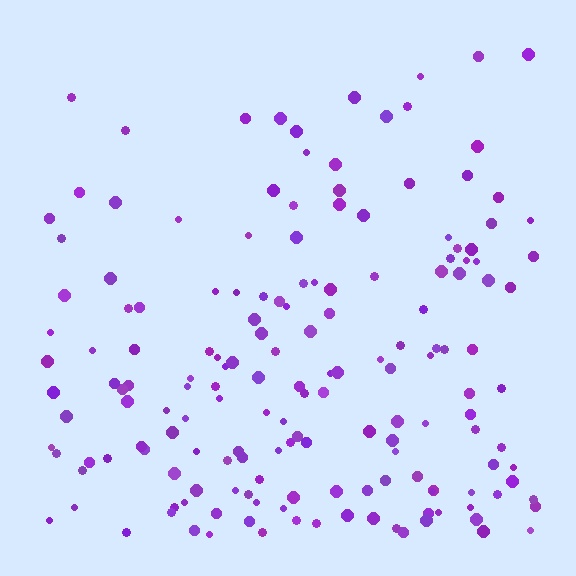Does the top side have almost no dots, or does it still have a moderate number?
Still a moderate number, just noticeably fewer than the bottom.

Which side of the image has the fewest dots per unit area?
The top.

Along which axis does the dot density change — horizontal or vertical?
Vertical.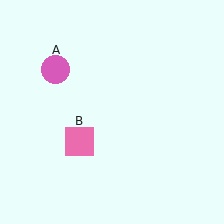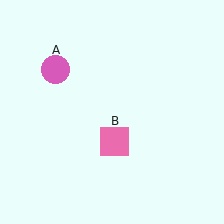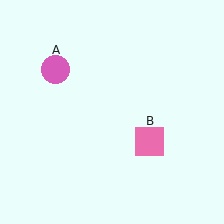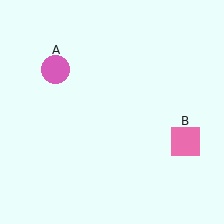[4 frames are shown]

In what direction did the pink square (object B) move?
The pink square (object B) moved right.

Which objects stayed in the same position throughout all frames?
Pink circle (object A) remained stationary.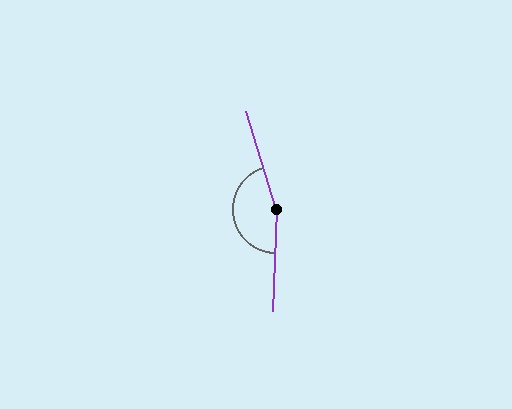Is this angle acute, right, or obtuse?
It is obtuse.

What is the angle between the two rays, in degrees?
Approximately 161 degrees.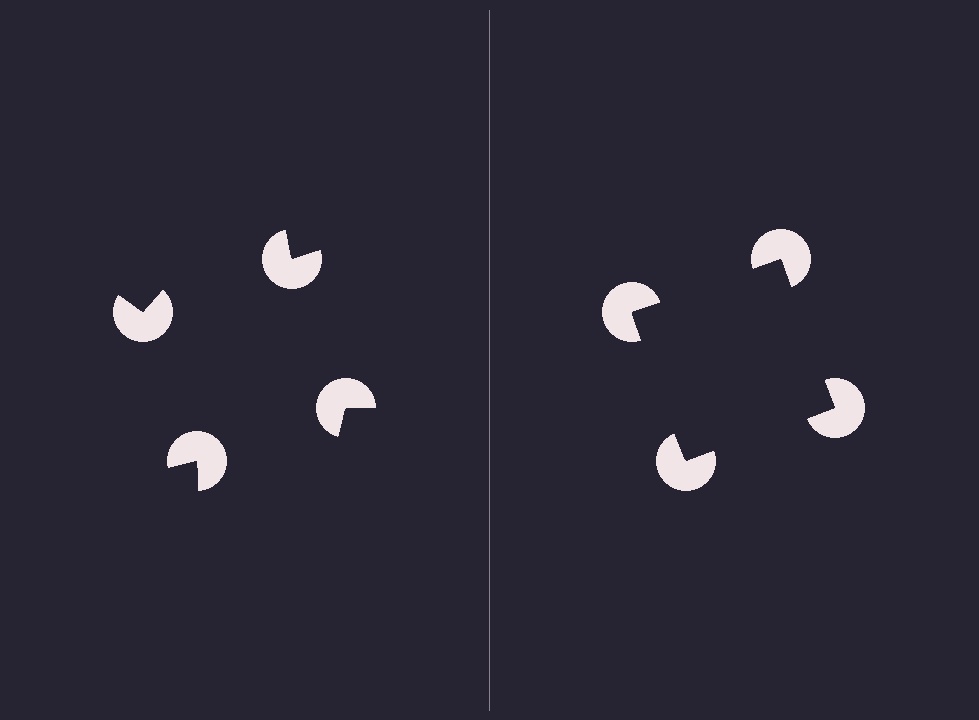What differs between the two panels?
The pac-man discs are positioned identically on both sides; only the wedge orientations differ. On the right they align to a square; on the left they are misaligned.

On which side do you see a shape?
An illusory square appears on the right side. On the left side the wedge cuts are rotated, so no coherent shape forms.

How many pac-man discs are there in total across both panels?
8 — 4 on each side.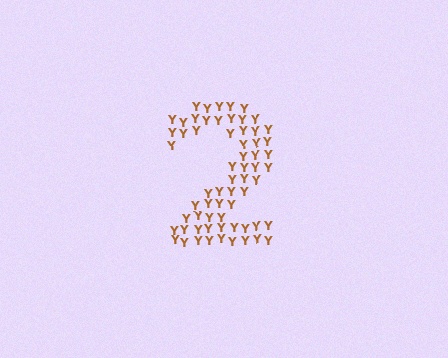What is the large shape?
The large shape is the digit 2.